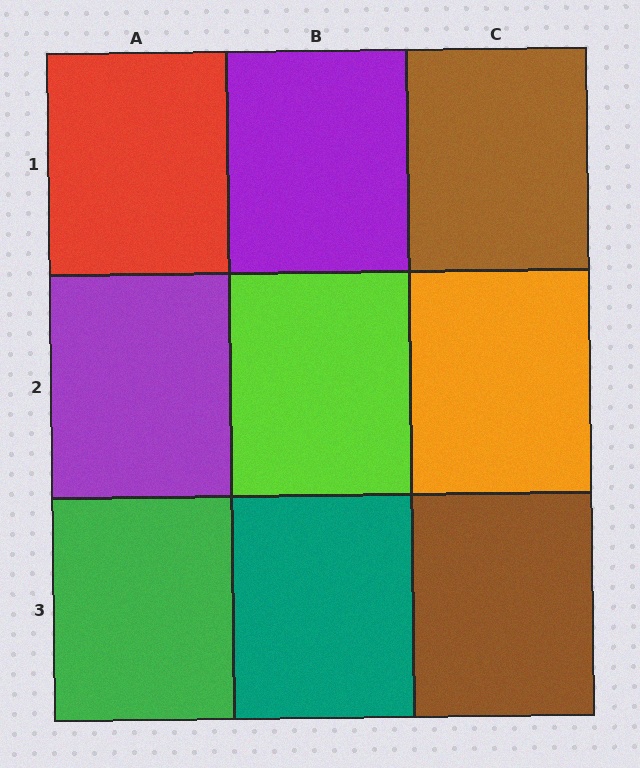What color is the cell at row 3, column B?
Teal.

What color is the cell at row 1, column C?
Brown.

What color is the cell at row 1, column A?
Red.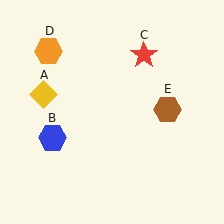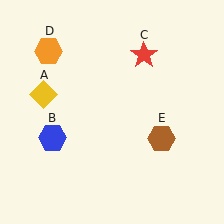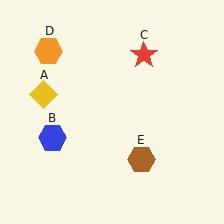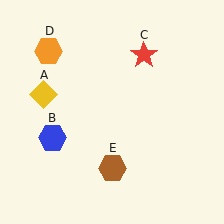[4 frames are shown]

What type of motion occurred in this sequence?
The brown hexagon (object E) rotated clockwise around the center of the scene.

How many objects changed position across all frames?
1 object changed position: brown hexagon (object E).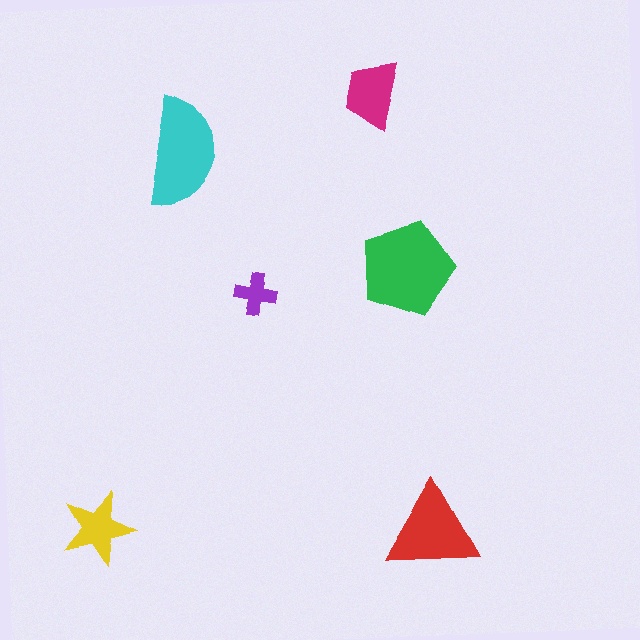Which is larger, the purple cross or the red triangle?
The red triangle.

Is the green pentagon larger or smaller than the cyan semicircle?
Larger.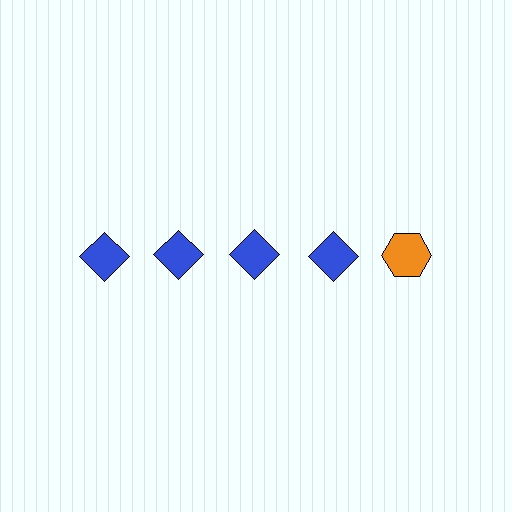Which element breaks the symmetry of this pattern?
The orange hexagon in the top row, rightmost column breaks the symmetry. All other shapes are blue diamonds.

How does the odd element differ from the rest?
It differs in both color (orange instead of blue) and shape (hexagon instead of diamond).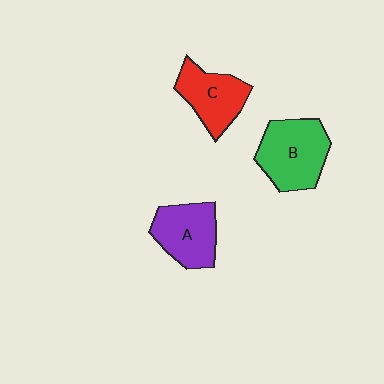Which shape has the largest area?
Shape B (green).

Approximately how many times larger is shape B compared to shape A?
Approximately 1.2 times.